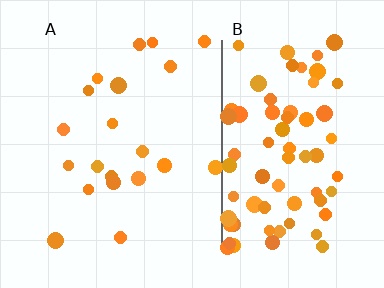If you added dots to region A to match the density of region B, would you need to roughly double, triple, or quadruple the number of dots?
Approximately quadruple.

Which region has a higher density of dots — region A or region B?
B (the right).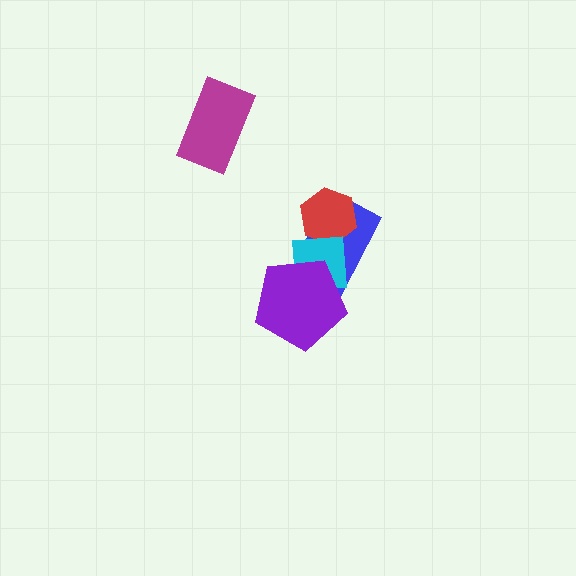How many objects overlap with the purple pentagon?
2 objects overlap with the purple pentagon.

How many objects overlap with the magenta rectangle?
0 objects overlap with the magenta rectangle.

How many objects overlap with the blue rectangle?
3 objects overlap with the blue rectangle.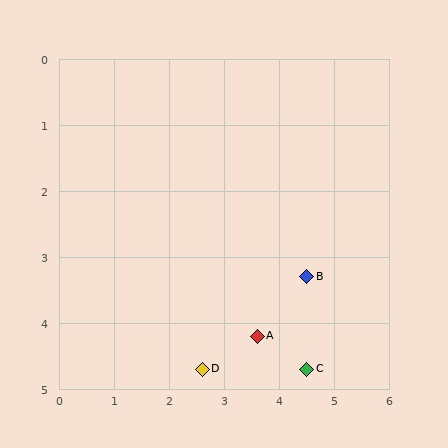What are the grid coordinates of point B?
Point B is at approximately (4.5, 3.3).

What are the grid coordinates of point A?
Point A is at approximately (3.6, 4.2).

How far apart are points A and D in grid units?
Points A and D are about 1.1 grid units apart.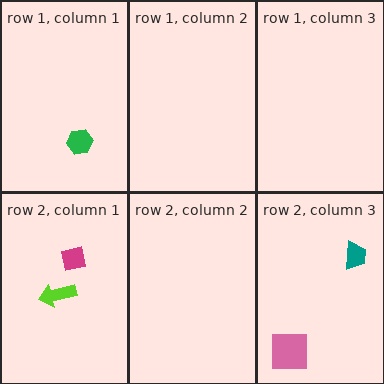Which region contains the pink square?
The row 2, column 3 region.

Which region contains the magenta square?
The row 2, column 1 region.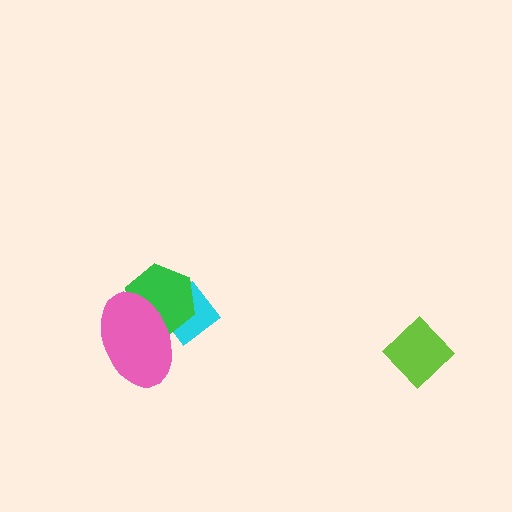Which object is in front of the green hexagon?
The pink ellipse is in front of the green hexagon.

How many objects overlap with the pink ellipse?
2 objects overlap with the pink ellipse.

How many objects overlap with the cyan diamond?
2 objects overlap with the cyan diamond.